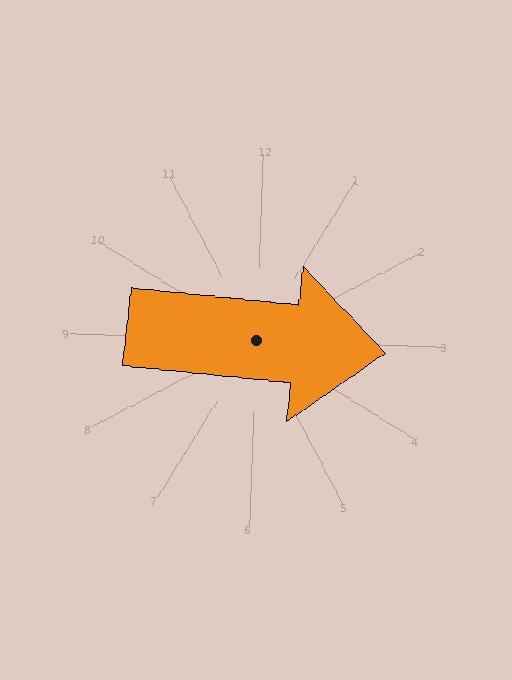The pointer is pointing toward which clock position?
Roughly 3 o'clock.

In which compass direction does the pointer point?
East.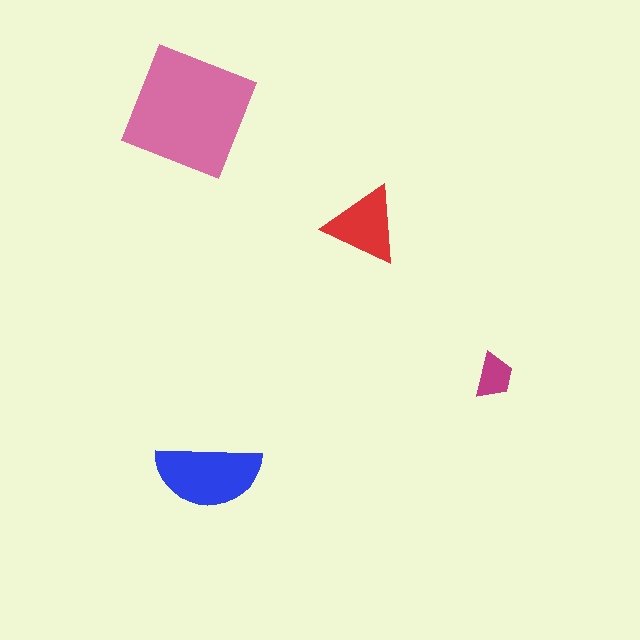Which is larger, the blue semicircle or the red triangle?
The blue semicircle.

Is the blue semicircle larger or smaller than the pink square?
Smaller.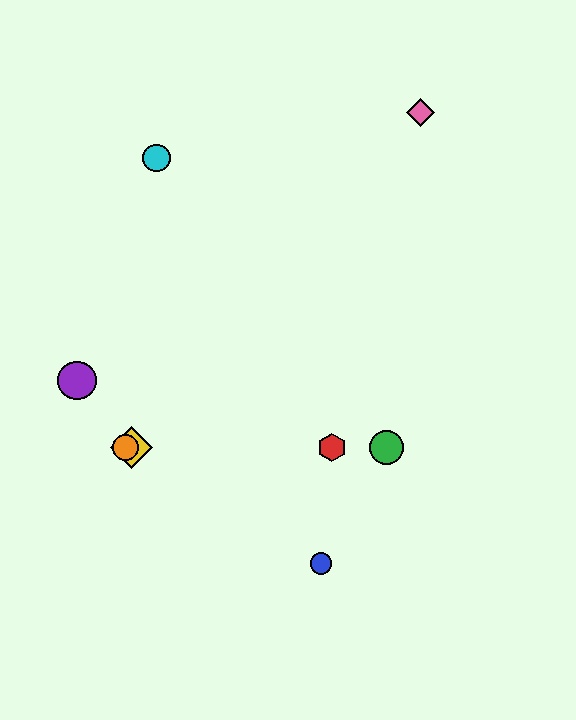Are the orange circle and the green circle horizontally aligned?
Yes, both are at y≈447.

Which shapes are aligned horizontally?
The red hexagon, the green circle, the yellow diamond, the orange circle are aligned horizontally.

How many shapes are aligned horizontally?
4 shapes (the red hexagon, the green circle, the yellow diamond, the orange circle) are aligned horizontally.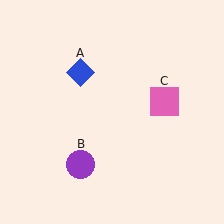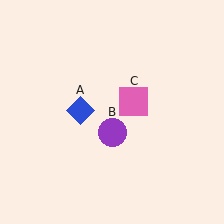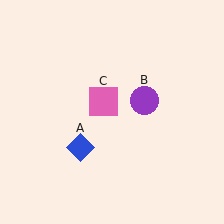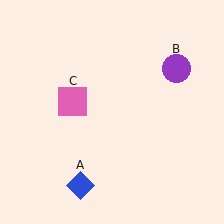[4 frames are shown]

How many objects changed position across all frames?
3 objects changed position: blue diamond (object A), purple circle (object B), pink square (object C).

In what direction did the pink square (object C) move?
The pink square (object C) moved left.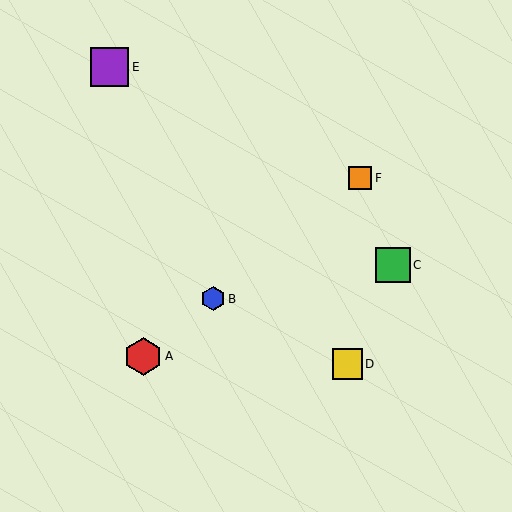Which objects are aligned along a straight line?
Objects A, B, F are aligned along a straight line.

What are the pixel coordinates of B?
Object B is at (213, 299).